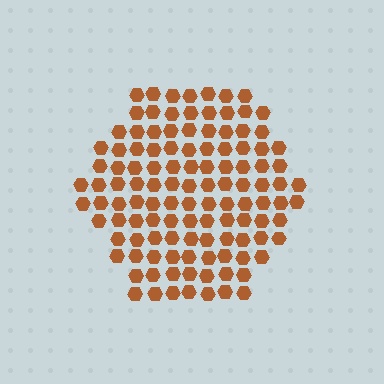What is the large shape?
The large shape is a hexagon.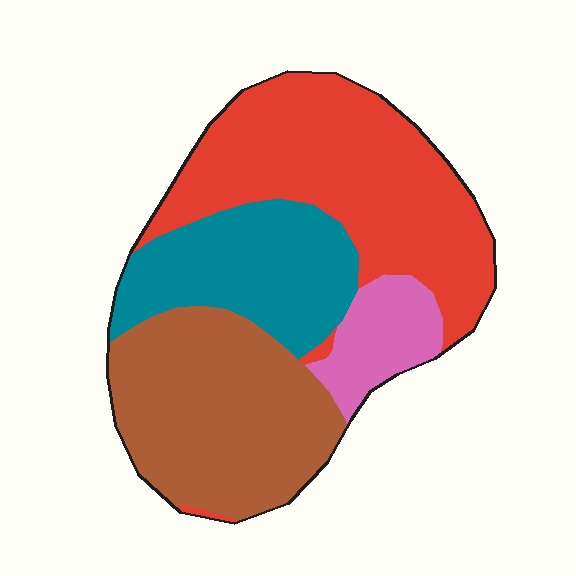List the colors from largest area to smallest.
From largest to smallest: red, brown, teal, pink.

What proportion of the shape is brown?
Brown covers around 30% of the shape.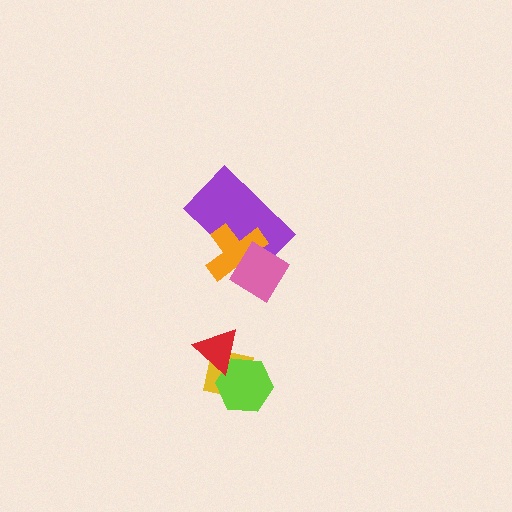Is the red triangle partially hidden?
No, no other shape covers it.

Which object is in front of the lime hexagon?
The red triangle is in front of the lime hexagon.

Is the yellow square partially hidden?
Yes, it is partially covered by another shape.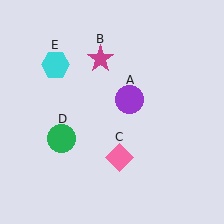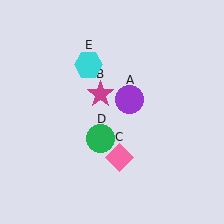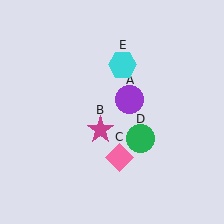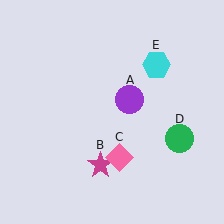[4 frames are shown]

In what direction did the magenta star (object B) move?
The magenta star (object B) moved down.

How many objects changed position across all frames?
3 objects changed position: magenta star (object B), green circle (object D), cyan hexagon (object E).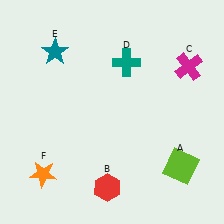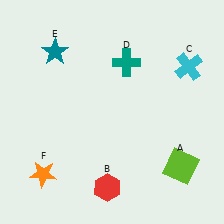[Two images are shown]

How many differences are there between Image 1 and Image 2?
There is 1 difference between the two images.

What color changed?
The cross (C) changed from magenta in Image 1 to cyan in Image 2.